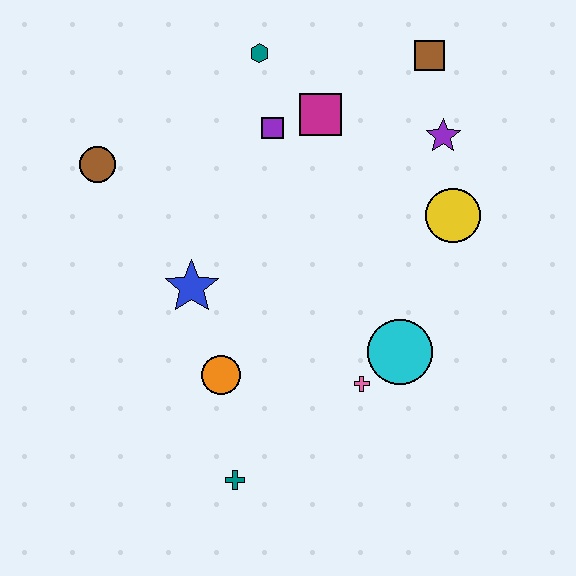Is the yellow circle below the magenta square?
Yes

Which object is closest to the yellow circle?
The purple star is closest to the yellow circle.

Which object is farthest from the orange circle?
The brown square is farthest from the orange circle.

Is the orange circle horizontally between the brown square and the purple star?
No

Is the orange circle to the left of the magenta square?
Yes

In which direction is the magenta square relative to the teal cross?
The magenta square is above the teal cross.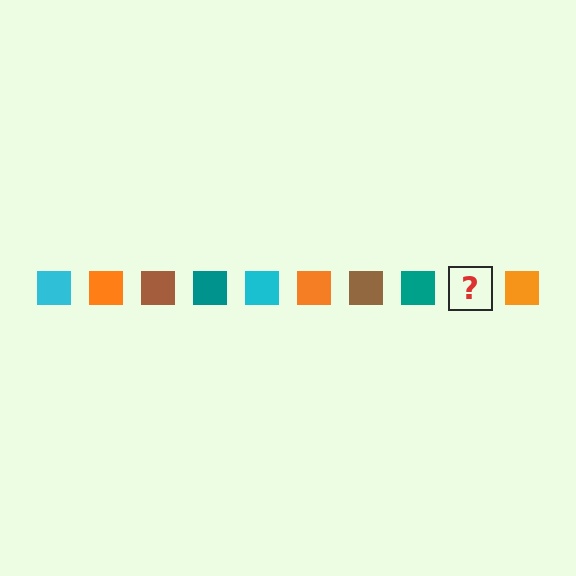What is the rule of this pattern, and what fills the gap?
The rule is that the pattern cycles through cyan, orange, brown, teal squares. The gap should be filled with a cyan square.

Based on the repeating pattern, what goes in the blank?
The blank should be a cyan square.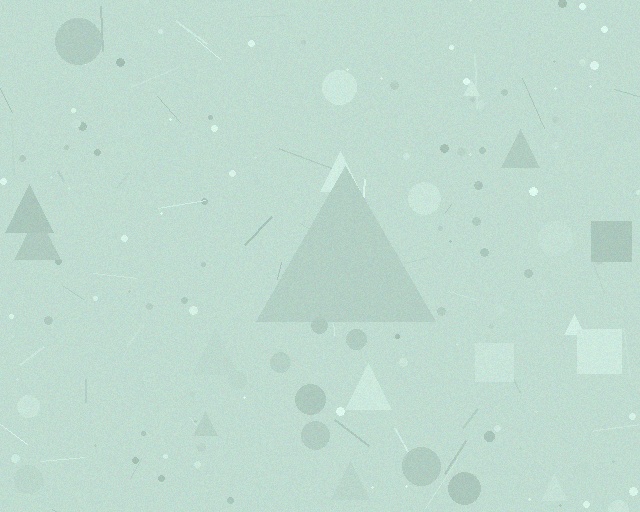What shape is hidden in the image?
A triangle is hidden in the image.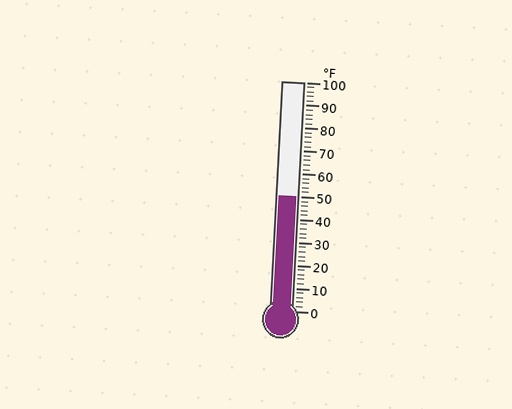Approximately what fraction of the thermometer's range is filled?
The thermometer is filled to approximately 50% of its range.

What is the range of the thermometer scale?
The thermometer scale ranges from 0°F to 100°F.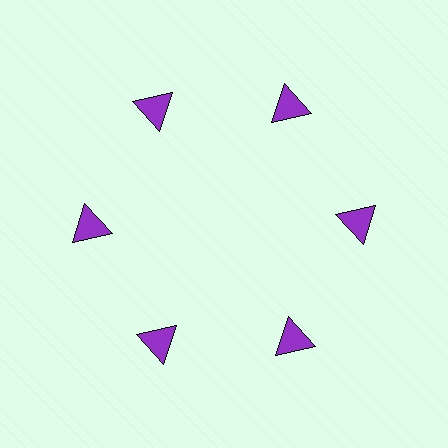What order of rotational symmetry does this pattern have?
This pattern has 6-fold rotational symmetry.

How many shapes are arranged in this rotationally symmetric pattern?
There are 6 shapes, arranged in 6 groups of 1.